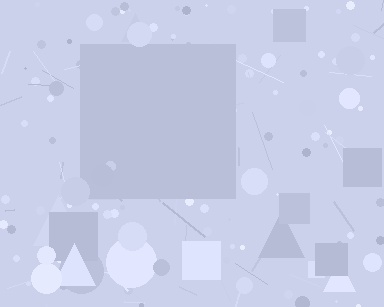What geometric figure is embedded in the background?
A square is embedded in the background.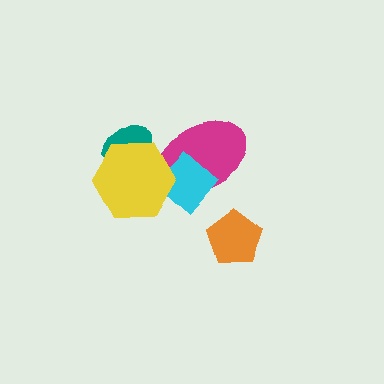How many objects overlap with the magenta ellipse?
2 objects overlap with the magenta ellipse.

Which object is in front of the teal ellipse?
The yellow hexagon is in front of the teal ellipse.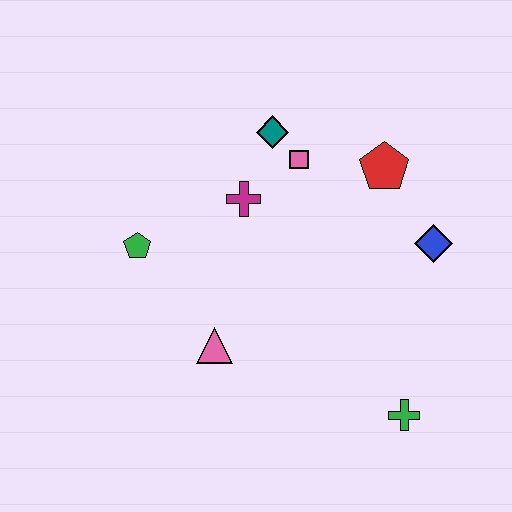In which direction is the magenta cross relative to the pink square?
The magenta cross is to the left of the pink square.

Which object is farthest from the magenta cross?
The green cross is farthest from the magenta cross.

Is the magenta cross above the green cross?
Yes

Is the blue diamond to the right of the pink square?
Yes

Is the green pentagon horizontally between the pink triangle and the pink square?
No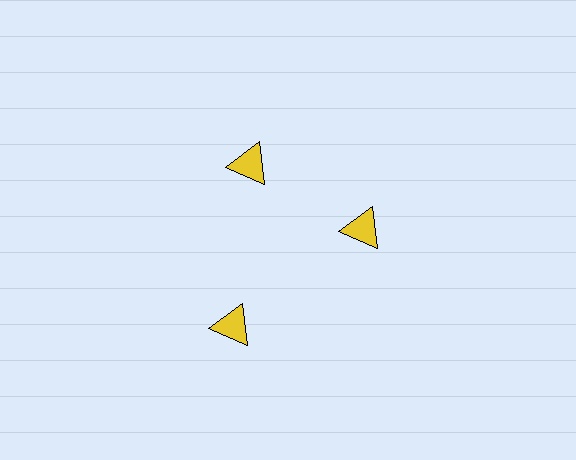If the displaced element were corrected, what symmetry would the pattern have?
It would have 3-fold rotational symmetry — the pattern would map onto itself every 120 degrees.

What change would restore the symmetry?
The symmetry would be restored by moving it inward, back onto the ring so that all 3 triangles sit at equal angles and equal distance from the center.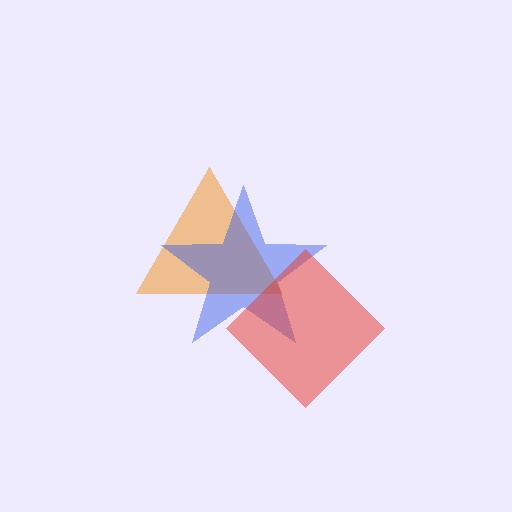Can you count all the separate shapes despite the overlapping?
Yes, there are 3 separate shapes.